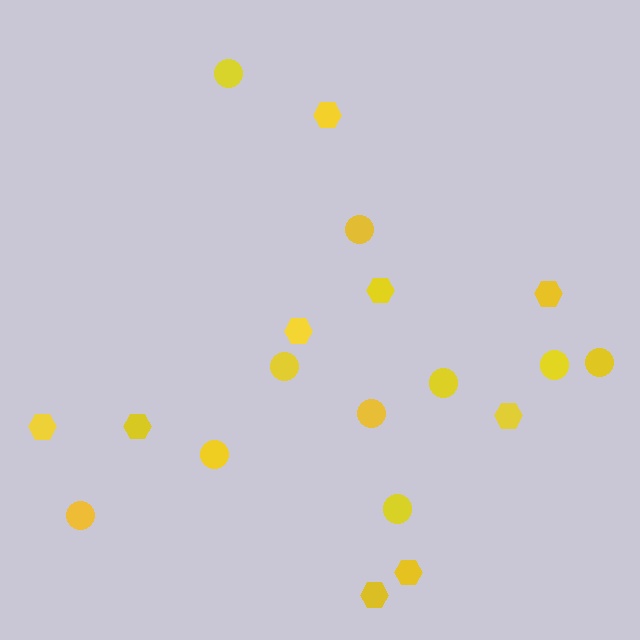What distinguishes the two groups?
There are 2 groups: one group of hexagons (9) and one group of circles (10).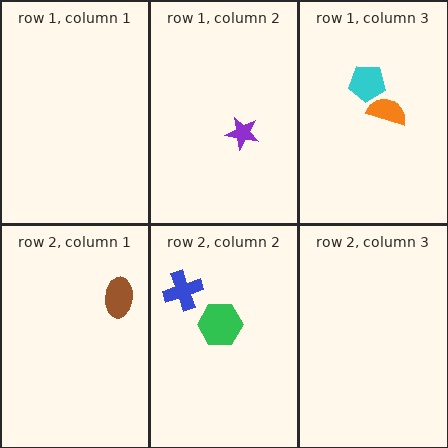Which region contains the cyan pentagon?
The row 1, column 3 region.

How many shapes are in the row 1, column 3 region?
2.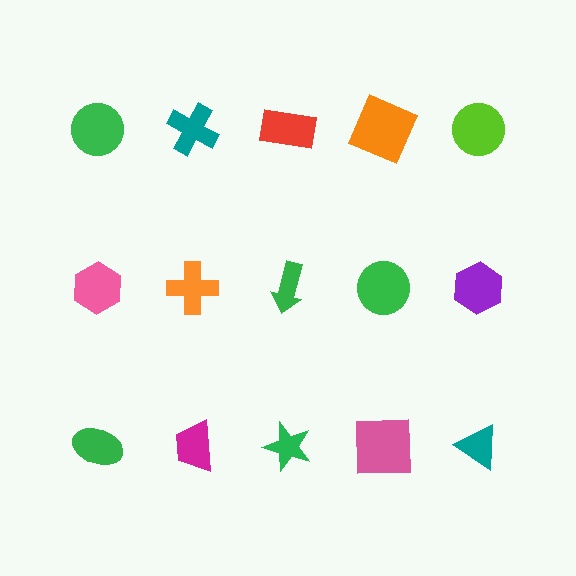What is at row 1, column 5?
A lime circle.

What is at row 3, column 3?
A green star.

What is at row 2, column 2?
An orange cross.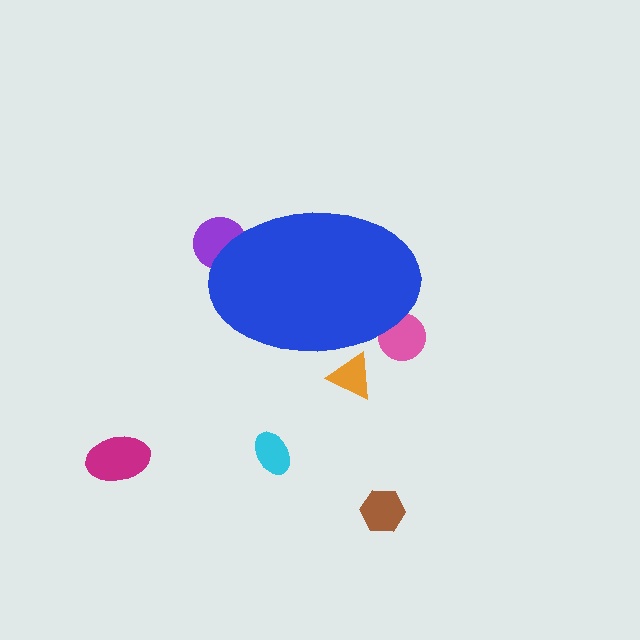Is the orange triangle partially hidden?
Yes, the orange triangle is partially hidden behind the blue ellipse.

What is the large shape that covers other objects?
A blue ellipse.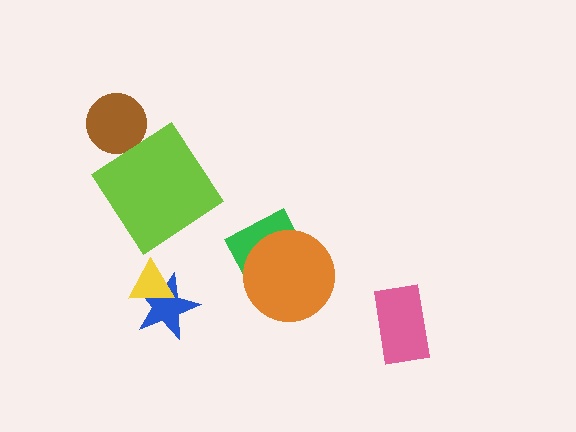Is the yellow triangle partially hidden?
No, no other shape covers it.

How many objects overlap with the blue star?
1 object overlaps with the blue star.